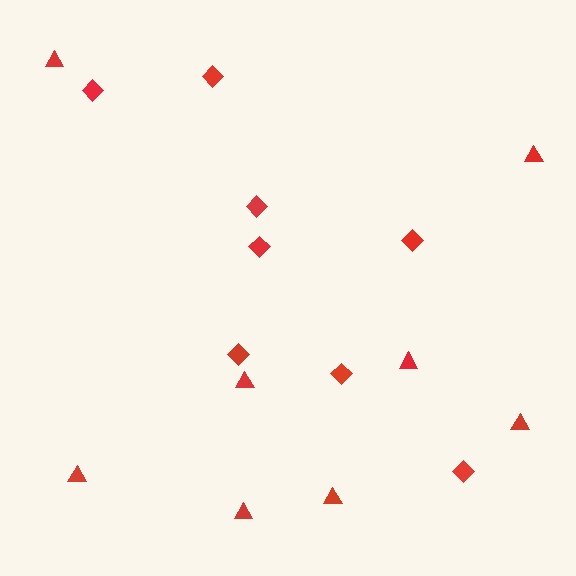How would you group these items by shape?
There are 2 groups: one group of diamonds (8) and one group of triangles (8).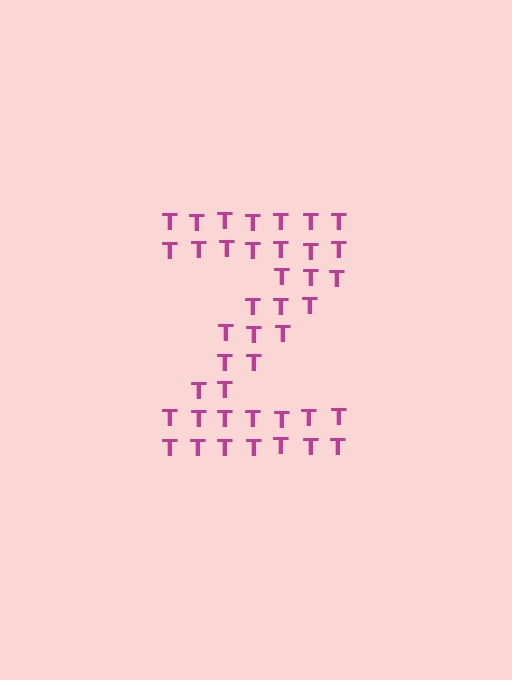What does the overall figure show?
The overall figure shows the letter Z.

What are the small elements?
The small elements are letter T's.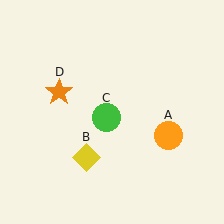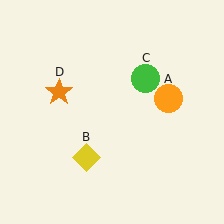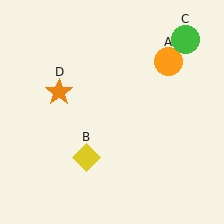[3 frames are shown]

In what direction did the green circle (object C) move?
The green circle (object C) moved up and to the right.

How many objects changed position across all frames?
2 objects changed position: orange circle (object A), green circle (object C).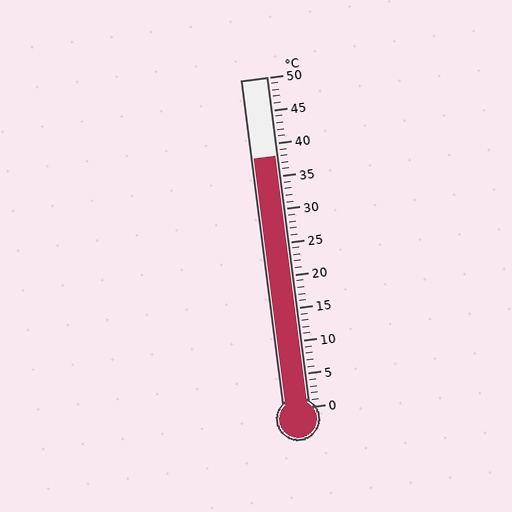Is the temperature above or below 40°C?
The temperature is below 40°C.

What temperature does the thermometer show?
The thermometer shows approximately 38°C.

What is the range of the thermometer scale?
The thermometer scale ranges from 0°C to 50°C.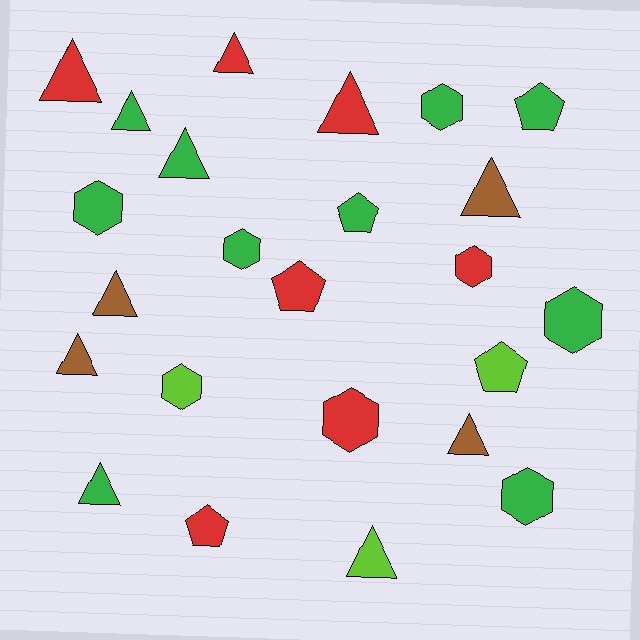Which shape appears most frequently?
Triangle, with 11 objects.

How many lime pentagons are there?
There is 1 lime pentagon.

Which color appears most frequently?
Green, with 10 objects.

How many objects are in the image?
There are 24 objects.